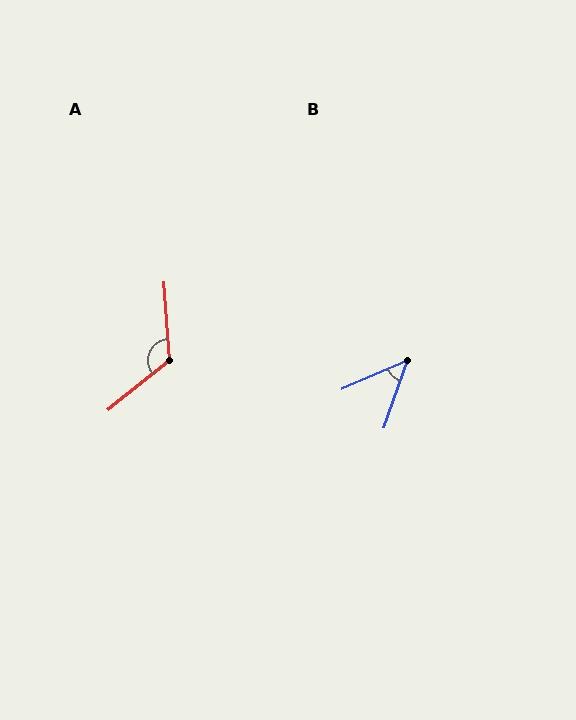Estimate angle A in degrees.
Approximately 124 degrees.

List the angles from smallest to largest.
B (47°), A (124°).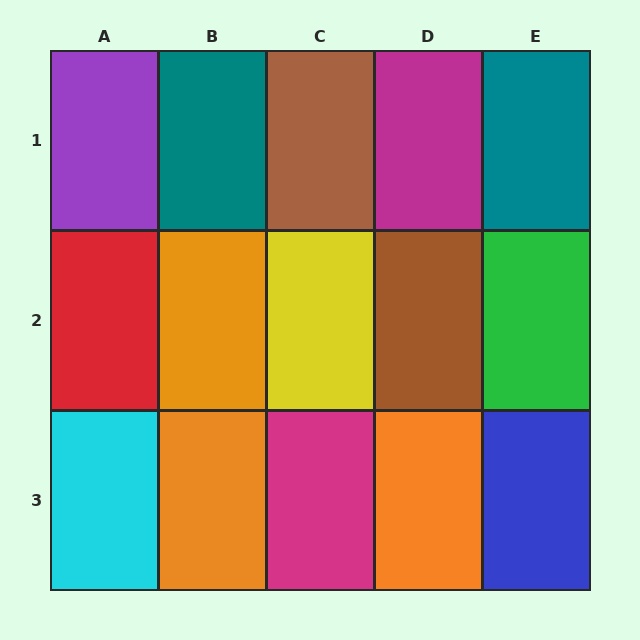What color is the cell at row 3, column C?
Magenta.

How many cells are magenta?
2 cells are magenta.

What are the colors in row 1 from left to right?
Purple, teal, brown, magenta, teal.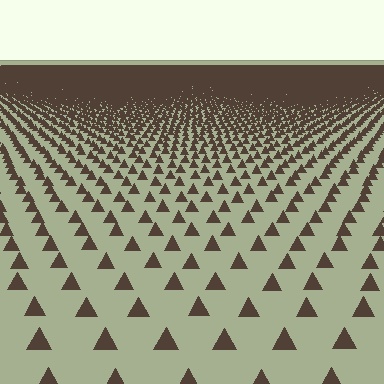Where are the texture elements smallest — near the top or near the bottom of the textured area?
Near the top.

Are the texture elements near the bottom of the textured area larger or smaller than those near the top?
Larger. Near the bottom, elements are closer to the viewer and appear at a bigger on-screen size.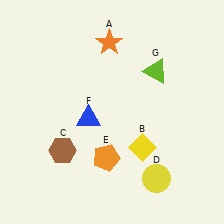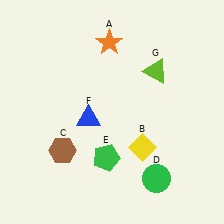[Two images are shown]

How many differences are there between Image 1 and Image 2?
There are 2 differences between the two images.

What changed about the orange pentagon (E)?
In Image 1, E is orange. In Image 2, it changed to green.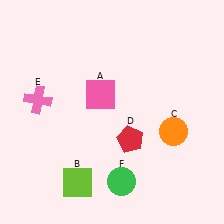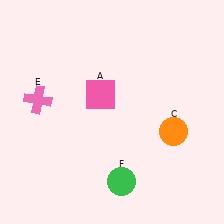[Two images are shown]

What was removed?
The red pentagon (D), the lime square (B) were removed in Image 2.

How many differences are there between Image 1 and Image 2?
There are 2 differences between the two images.